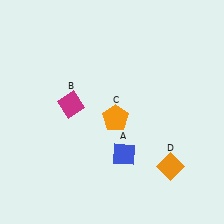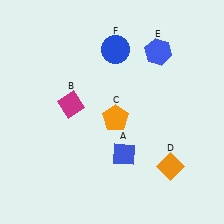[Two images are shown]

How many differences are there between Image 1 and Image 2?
There are 2 differences between the two images.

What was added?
A blue hexagon (E), a blue circle (F) were added in Image 2.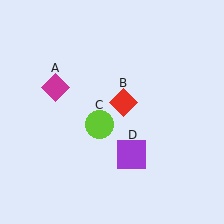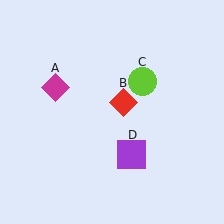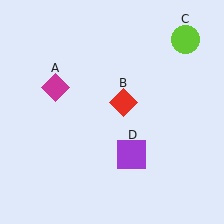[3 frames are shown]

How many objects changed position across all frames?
1 object changed position: lime circle (object C).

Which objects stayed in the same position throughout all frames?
Magenta diamond (object A) and red diamond (object B) and purple square (object D) remained stationary.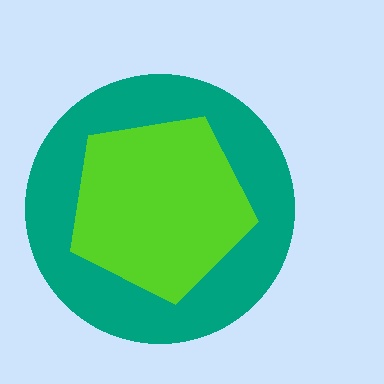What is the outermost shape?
The teal circle.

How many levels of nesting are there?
2.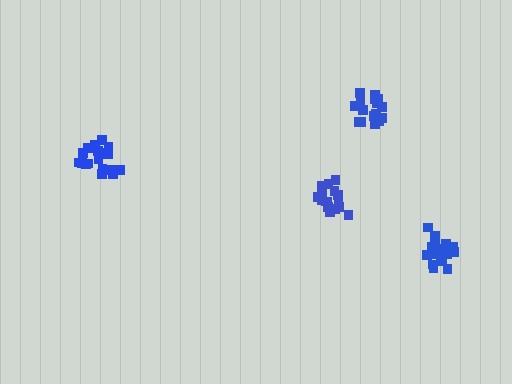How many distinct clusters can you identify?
There are 4 distinct clusters.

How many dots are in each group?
Group 1: 19 dots, Group 2: 16 dots, Group 3: 20 dots, Group 4: 19 dots (74 total).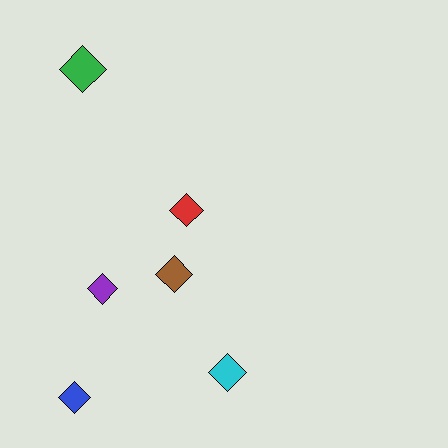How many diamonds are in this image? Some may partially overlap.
There are 6 diamonds.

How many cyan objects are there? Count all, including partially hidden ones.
There is 1 cyan object.